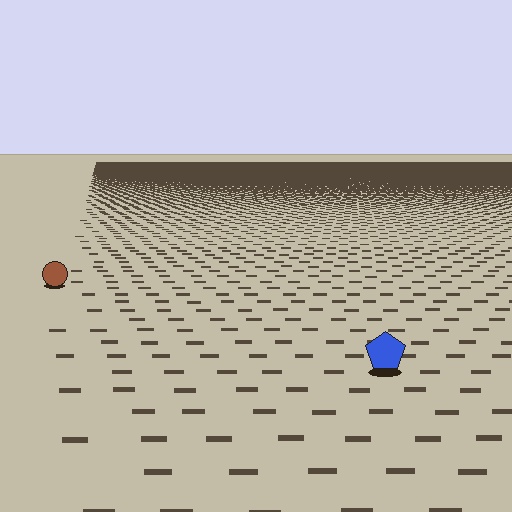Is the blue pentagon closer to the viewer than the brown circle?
Yes. The blue pentagon is closer — you can tell from the texture gradient: the ground texture is coarser near it.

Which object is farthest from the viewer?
The brown circle is farthest from the viewer. It appears smaller and the ground texture around it is denser.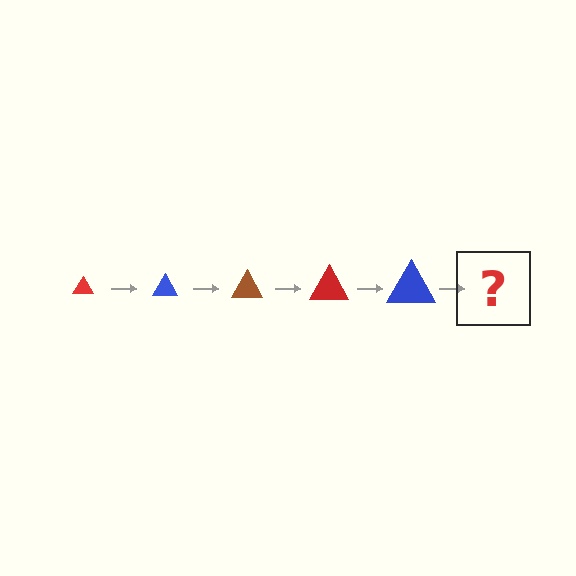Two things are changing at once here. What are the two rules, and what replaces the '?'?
The two rules are that the triangle grows larger each step and the color cycles through red, blue, and brown. The '?' should be a brown triangle, larger than the previous one.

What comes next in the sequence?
The next element should be a brown triangle, larger than the previous one.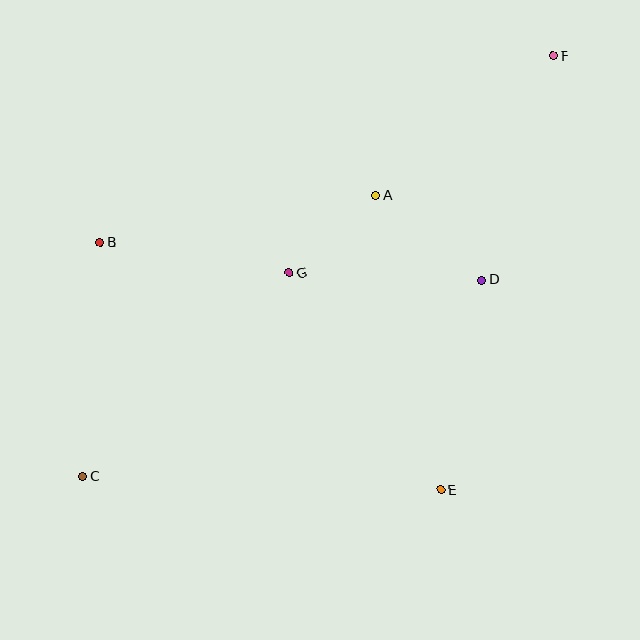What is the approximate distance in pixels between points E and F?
The distance between E and F is approximately 448 pixels.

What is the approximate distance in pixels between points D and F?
The distance between D and F is approximately 235 pixels.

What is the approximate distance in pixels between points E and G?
The distance between E and G is approximately 265 pixels.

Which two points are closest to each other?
Points A and G are closest to each other.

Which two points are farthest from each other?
Points C and F are farthest from each other.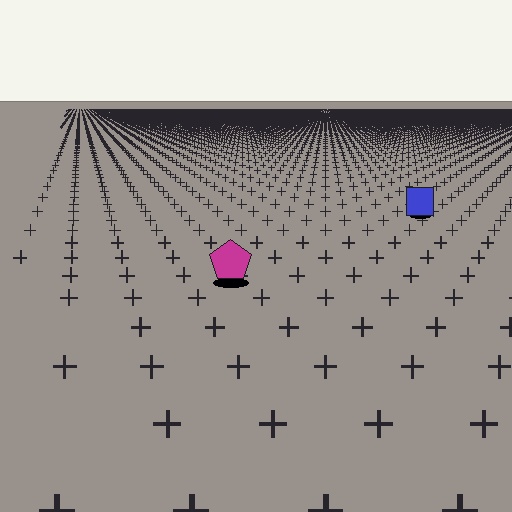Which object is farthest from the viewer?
The blue square is farthest from the viewer. It appears smaller and the ground texture around it is denser.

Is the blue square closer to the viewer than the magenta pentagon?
No. The magenta pentagon is closer — you can tell from the texture gradient: the ground texture is coarser near it.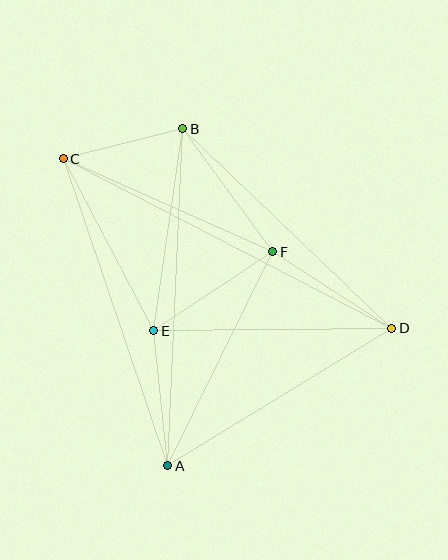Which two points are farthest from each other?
Points C and D are farthest from each other.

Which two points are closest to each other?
Points B and C are closest to each other.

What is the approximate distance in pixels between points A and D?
The distance between A and D is approximately 263 pixels.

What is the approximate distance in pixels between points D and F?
The distance between D and F is approximately 141 pixels.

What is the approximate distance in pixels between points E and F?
The distance between E and F is approximately 143 pixels.